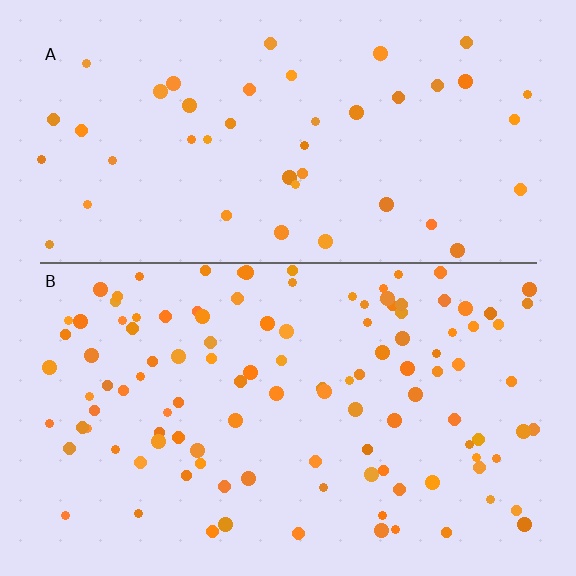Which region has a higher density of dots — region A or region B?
B (the bottom).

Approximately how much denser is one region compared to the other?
Approximately 2.5× — region B over region A.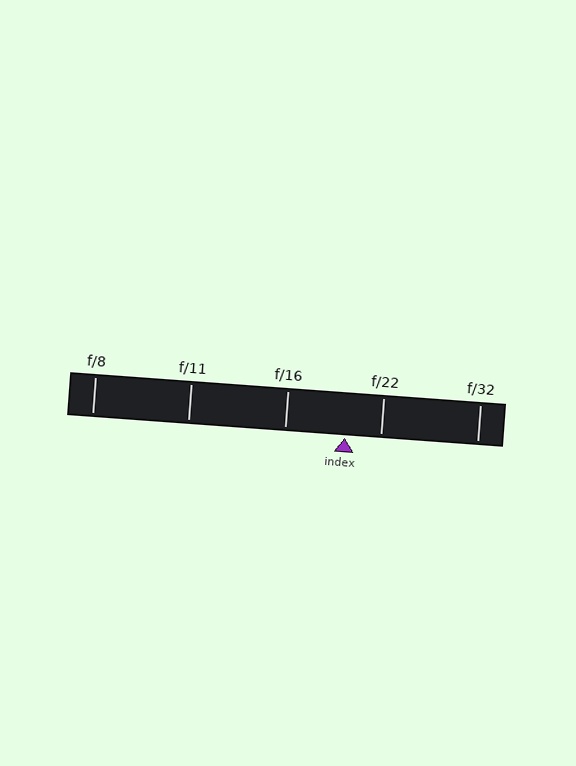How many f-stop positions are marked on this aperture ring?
There are 5 f-stop positions marked.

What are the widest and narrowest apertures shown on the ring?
The widest aperture shown is f/8 and the narrowest is f/32.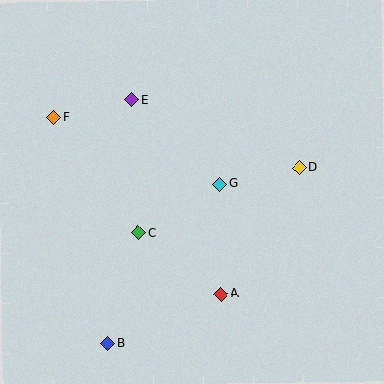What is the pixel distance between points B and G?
The distance between B and G is 195 pixels.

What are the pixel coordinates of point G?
Point G is at (219, 184).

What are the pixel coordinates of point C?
Point C is at (138, 232).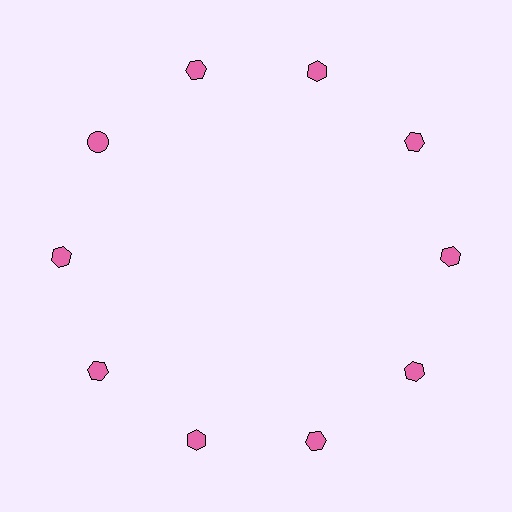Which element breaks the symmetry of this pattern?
The pink circle at roughly the 10 o'clock position breaks the symmetry. All other shapes are pink hexagons.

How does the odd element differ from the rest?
It has a different shape: circle instead of hexagon.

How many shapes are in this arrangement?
There are 10 shapes arranged in a ring pattern.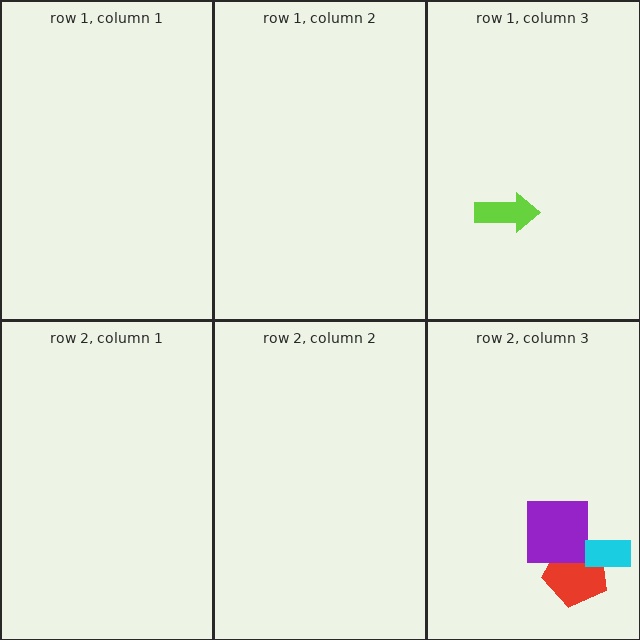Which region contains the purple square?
The row 2, column 3 region.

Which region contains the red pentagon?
The row 2, column 3 region.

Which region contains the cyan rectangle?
The row 2, column 3 region.